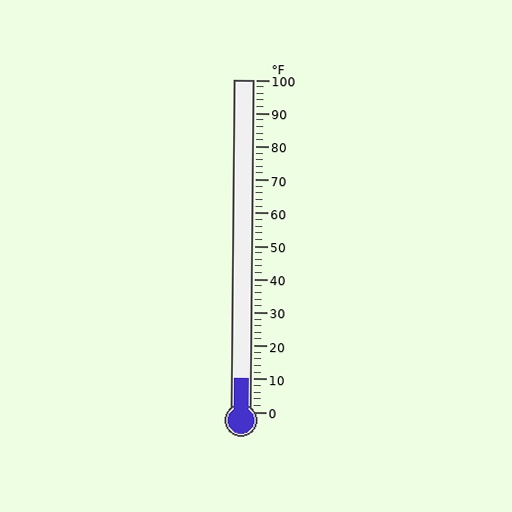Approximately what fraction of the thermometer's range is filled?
The thermometer is filled to approximately 10% of its range.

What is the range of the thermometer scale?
The thermometer scale ranges from 0°F to 100°F.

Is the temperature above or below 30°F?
The temperature is below 30°F.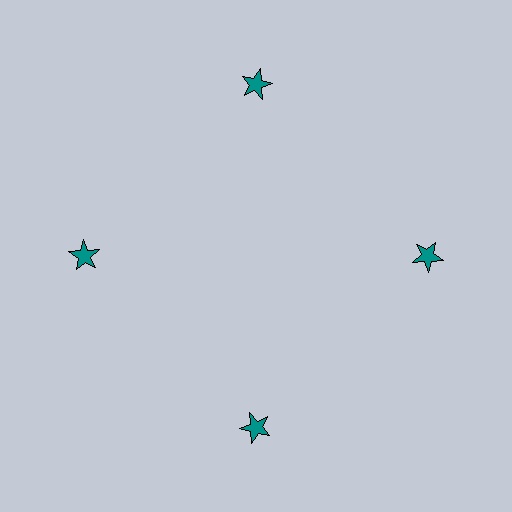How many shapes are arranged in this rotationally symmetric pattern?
There are 4 shapes, arranged in 4 groups of 1.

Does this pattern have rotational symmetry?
Yes, this pattern has 4-fold rotational symmetry. It looks the same after rotating 90 degrees around the center.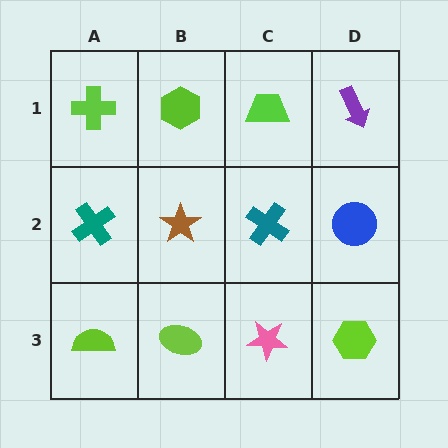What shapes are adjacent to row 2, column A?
A lime cross (row 1, column A), a lime semicircle (row 3, column A), a brown star (row 2, column B).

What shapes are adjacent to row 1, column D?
A blue circle (row 2, column D), a lime trapezoid (row 1, column C).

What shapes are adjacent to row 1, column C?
A teal cross (row 2, column C), a lime hexagon (row 1, column B), a purple arrow (row 1, column D).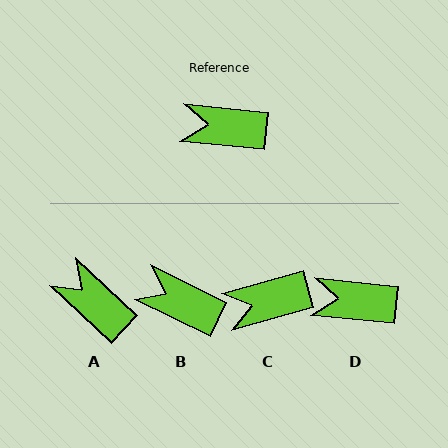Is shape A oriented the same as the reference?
No, it is off by about 37 degrees.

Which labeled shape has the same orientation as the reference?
D.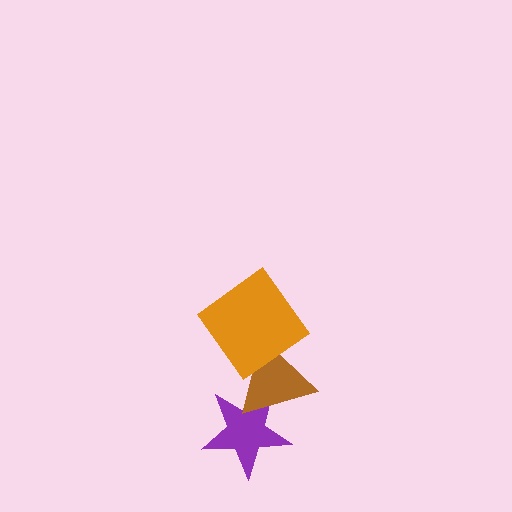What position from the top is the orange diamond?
The orange diamond is 1st from the top.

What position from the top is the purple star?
The purple star is 3rd from the top.